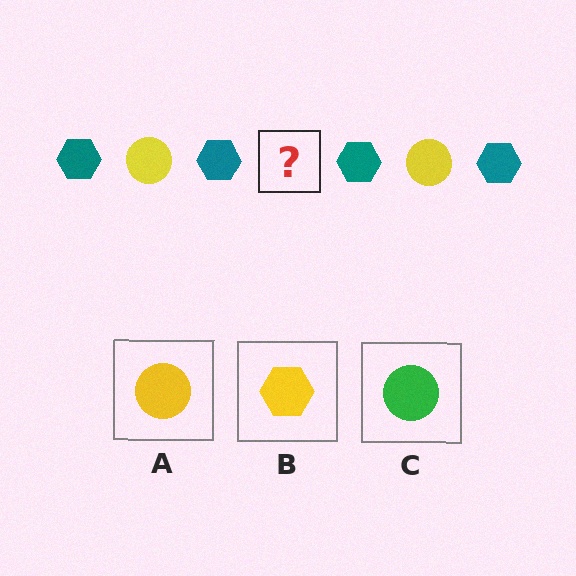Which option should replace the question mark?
Option A.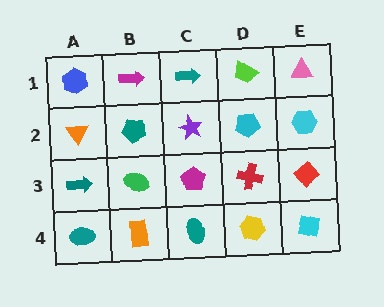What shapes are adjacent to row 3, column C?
A purple star (row 2, column C), a teal ellipse (row 4, column C), a green ellipse (row 3, column B), a red cross (row 3, column D).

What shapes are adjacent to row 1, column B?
A teal pentagon (row 2, column B), a blue hexagon (row 1, column A), a teal arrow (row 1, column C).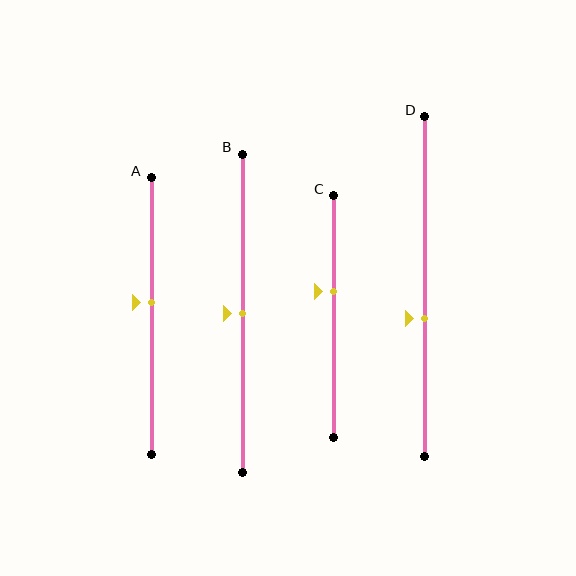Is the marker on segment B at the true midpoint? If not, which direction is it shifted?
Yes, the marker on segment B is at the true midpoint.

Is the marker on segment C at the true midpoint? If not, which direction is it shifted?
No, the marker on segment C is shifted upward by about 10% of the segment length.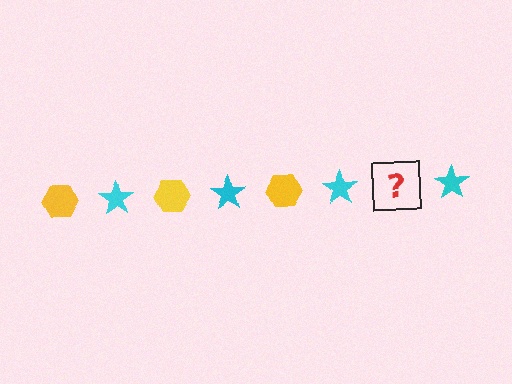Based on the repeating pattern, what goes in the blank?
The blank should be a yellow hexagon.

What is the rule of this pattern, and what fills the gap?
The rule is that the pattern alternates between yellow hexagon and cyan star. The gap should be filled with a yellow hexagon.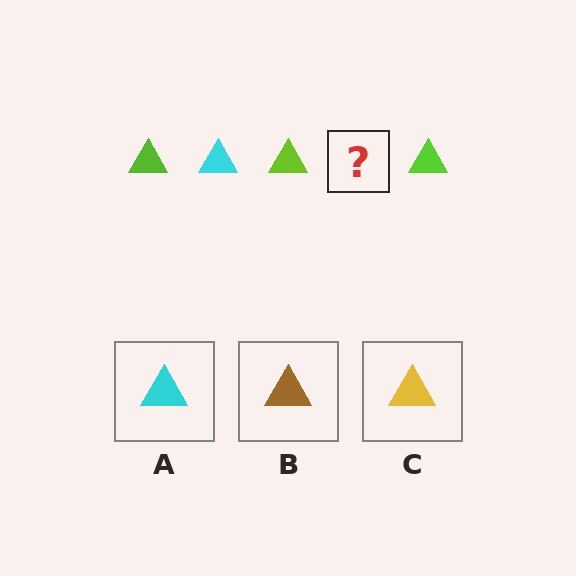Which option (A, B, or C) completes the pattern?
A.